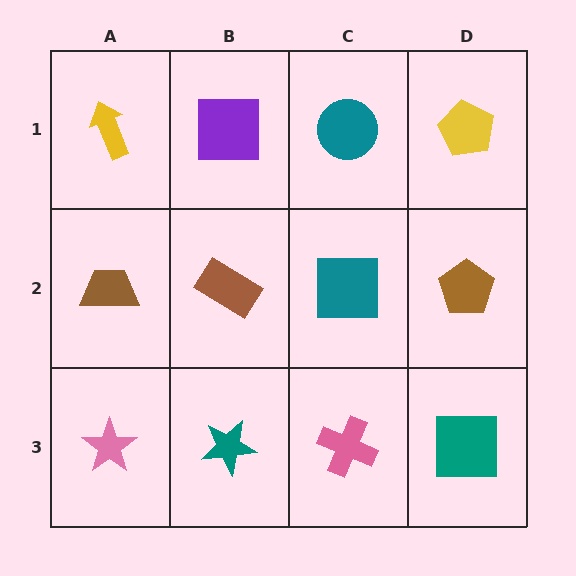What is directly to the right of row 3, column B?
A pink cross.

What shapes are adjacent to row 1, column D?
A brown pentagon (row 2, column D), a teal circle (row 1, column C).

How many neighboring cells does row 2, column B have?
4.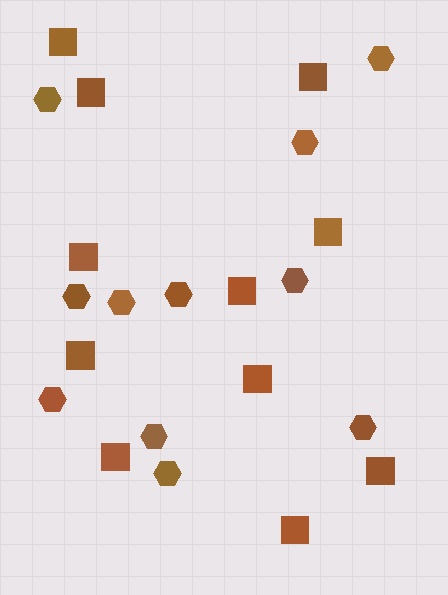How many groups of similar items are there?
There are 2 groups: one group of hexagons (11) and one group of squares (11).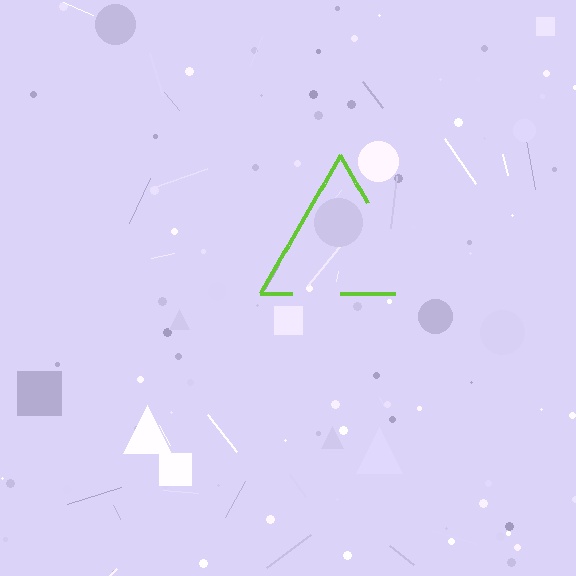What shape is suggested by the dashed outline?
The dashed outline suggests a triangle.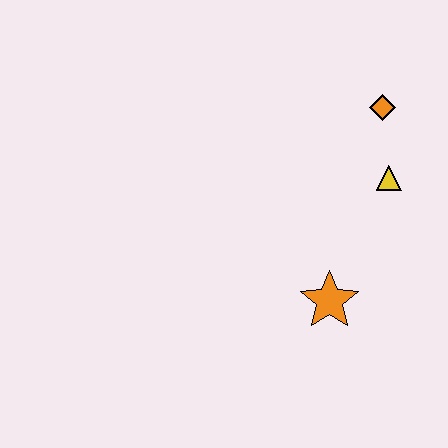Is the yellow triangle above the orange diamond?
No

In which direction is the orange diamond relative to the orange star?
The orange diamond is above the orange star.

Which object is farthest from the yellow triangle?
The orange star is farthest from the yellow triangle.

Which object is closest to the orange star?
The yellow triangle is closest to the orange star.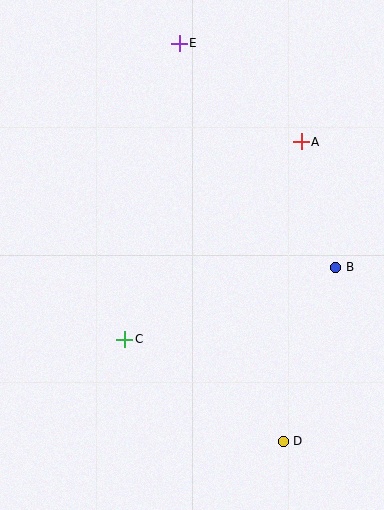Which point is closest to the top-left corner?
Point E is closest to the top-left corner.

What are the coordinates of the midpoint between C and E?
The midpoint between C and E is at (152, 191).